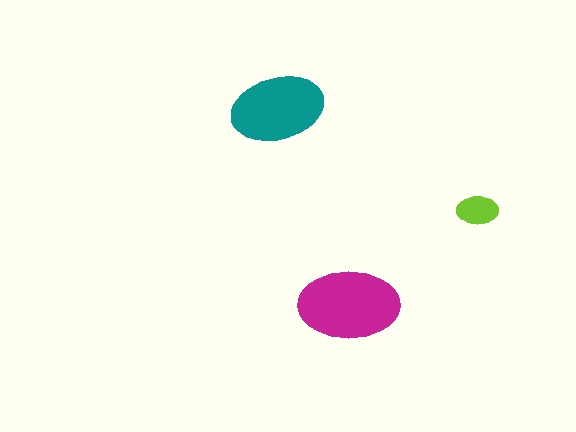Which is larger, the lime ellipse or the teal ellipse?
The teal one.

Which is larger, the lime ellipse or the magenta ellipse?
The magenta one.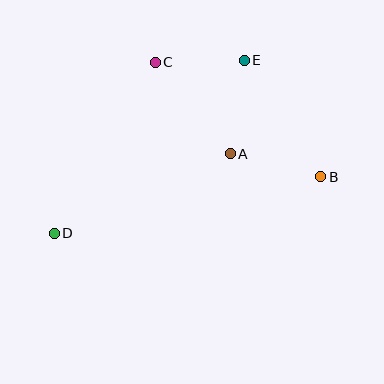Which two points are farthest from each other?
Points B and D are farthest from each other.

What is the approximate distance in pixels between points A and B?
The distance between A and B is approximately 93 pixels.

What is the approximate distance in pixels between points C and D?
The distance between C and D is approximately 199 pixels.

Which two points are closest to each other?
Points C and E are closest to each other.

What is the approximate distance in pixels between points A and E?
The distance between A and E is approximately 95 pixels.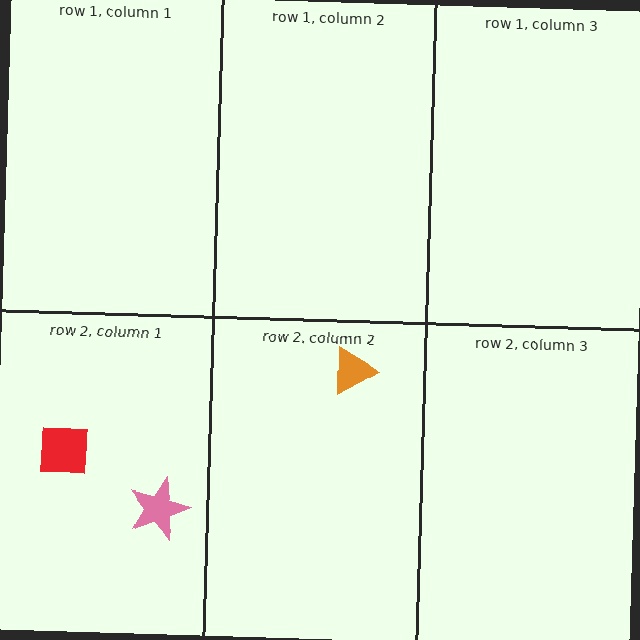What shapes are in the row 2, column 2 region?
The orange triangle.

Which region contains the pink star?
The row 2, column 1 region.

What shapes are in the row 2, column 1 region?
The pink star, the red square.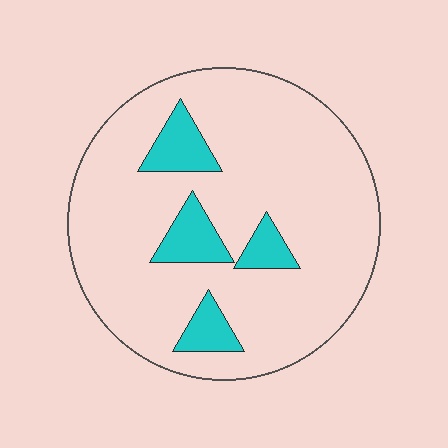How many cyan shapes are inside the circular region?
4.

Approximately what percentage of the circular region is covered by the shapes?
Approximately 15%.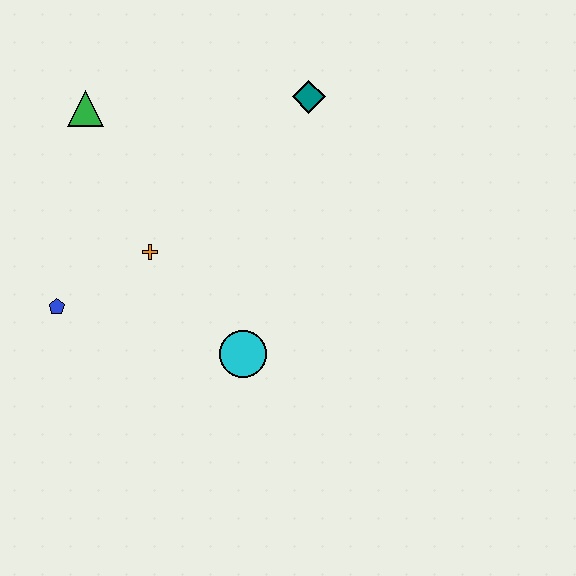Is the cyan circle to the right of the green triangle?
Yes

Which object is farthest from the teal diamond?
The blue pentagon is farthest from the teal diamond.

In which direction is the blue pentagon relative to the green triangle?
The blue pentagon is below the green triangle.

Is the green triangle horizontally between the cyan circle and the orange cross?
No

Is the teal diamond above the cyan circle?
Yes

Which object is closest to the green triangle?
The orange cross is closest to the green triangle.